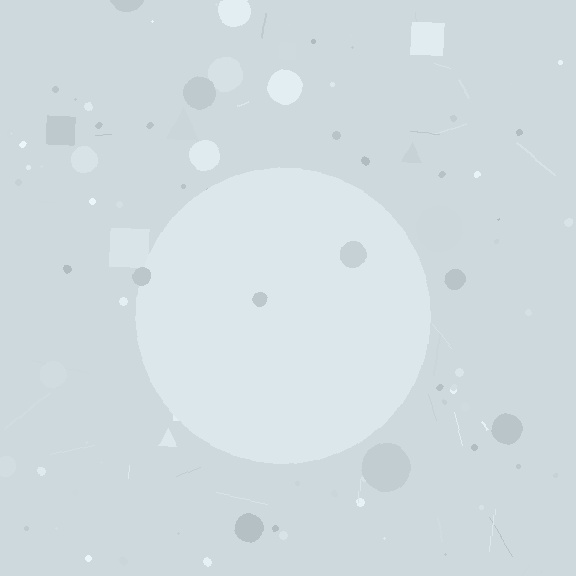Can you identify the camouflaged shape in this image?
The camouflaged shape is a circle.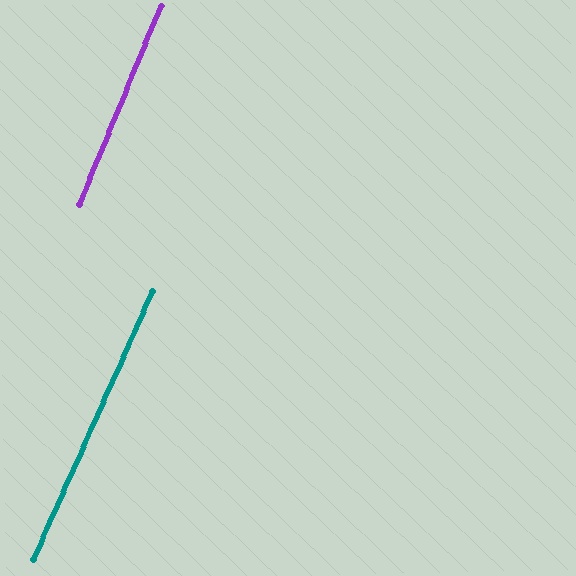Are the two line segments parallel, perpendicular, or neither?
Parallel — their directions differ by only 1.8°.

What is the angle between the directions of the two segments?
Approximately 2 degrees.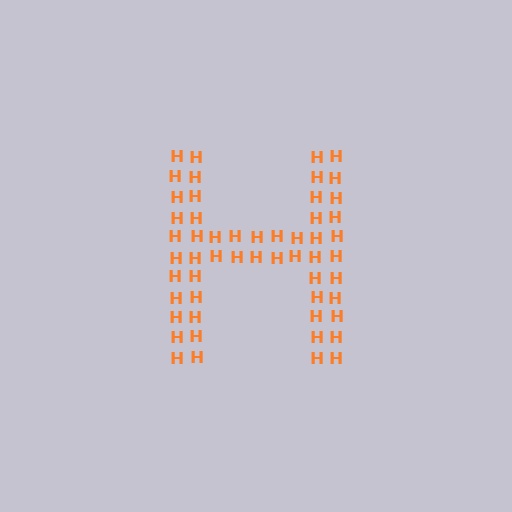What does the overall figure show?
The overall figure shows the letter H.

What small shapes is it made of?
It is made of small letter H's.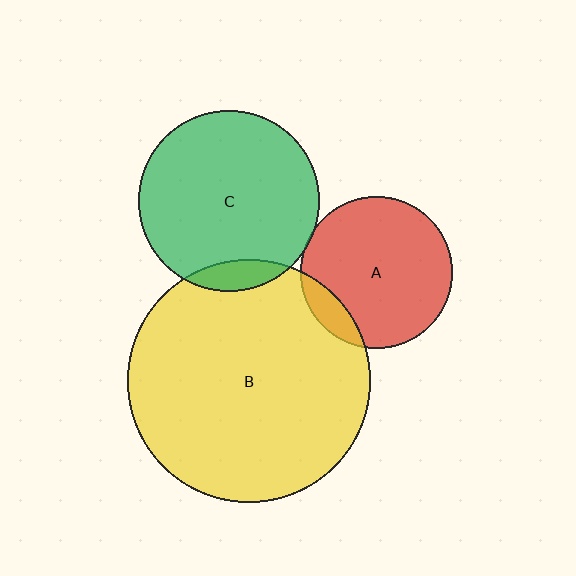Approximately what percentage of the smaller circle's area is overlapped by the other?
Approximately 10%.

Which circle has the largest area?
Circle B (yellow).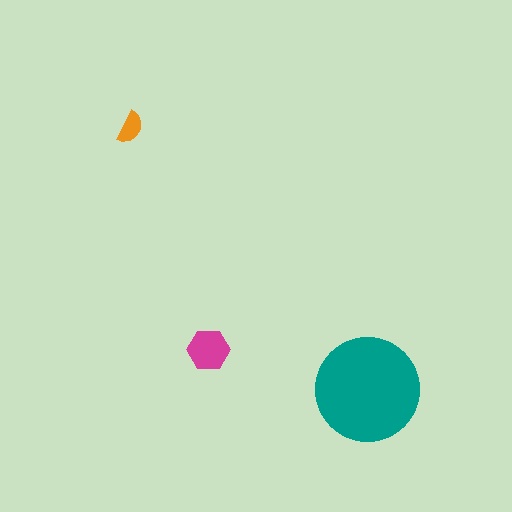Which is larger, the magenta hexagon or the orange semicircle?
The magenta hexagon.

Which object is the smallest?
The orange semicircle.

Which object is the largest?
The teal circle.